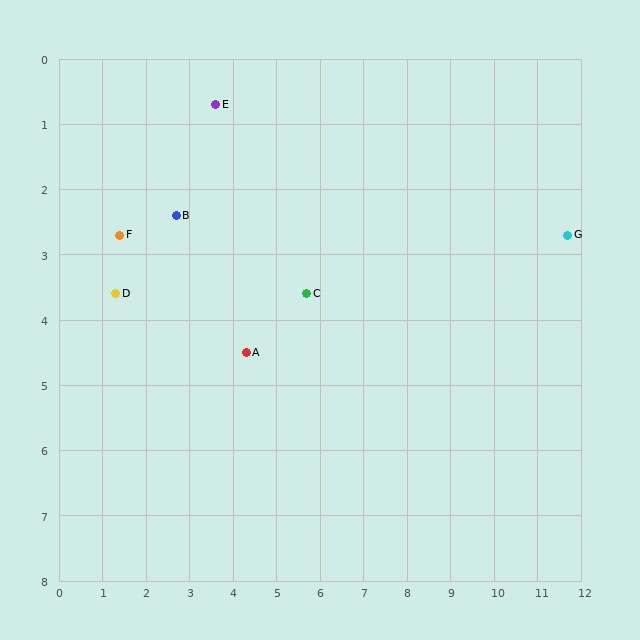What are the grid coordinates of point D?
Point D is at approximately (1.3, 3.6).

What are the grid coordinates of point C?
Point C is at approximately (5.7, 3.6).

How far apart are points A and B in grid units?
Points A and B are about 2.6 grid units apart.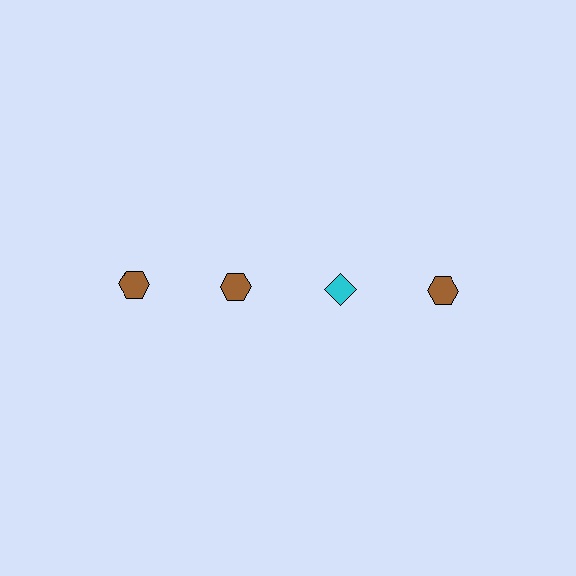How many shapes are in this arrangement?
There are 4 shapes arranged in a grid pattern.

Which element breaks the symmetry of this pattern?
The cyan diamond in the top row, center column breaks the symmetry. All other shapes are brown hexagons.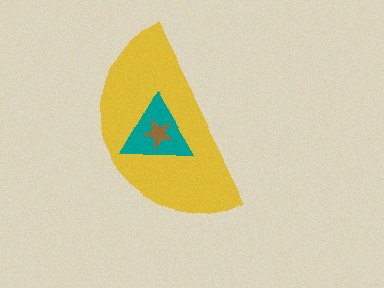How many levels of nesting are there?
3.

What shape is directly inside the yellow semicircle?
The teal triangle.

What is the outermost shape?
The yellow semicircle.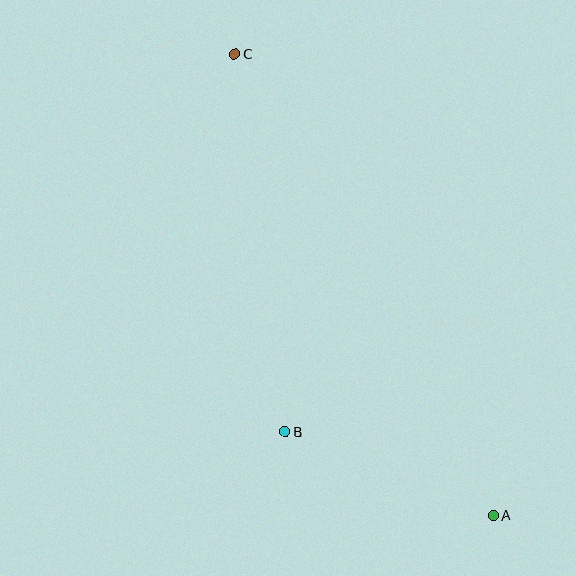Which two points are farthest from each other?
Points A and C are farthest from each other.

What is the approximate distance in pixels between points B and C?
The distance between B and C is approximately 381 pixels.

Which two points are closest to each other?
Points A and B are closest to each other.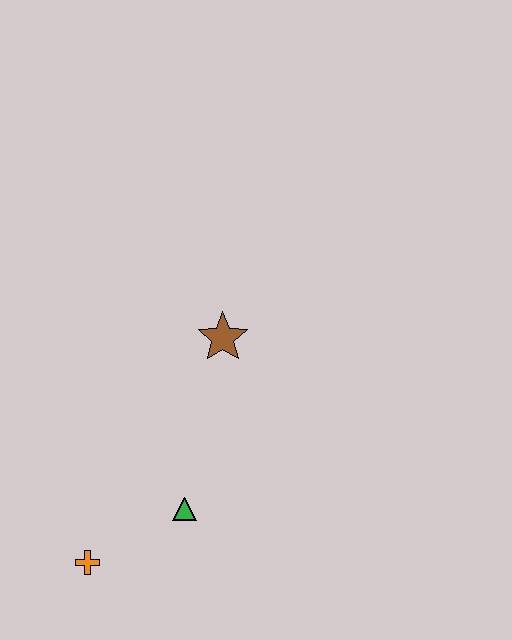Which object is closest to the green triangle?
The orange cross is closest to the green triangle.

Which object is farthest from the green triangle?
The brown star is farthest from the green triangle.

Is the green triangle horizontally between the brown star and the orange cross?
Yes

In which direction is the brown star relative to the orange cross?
The brown star is above the orange cross.